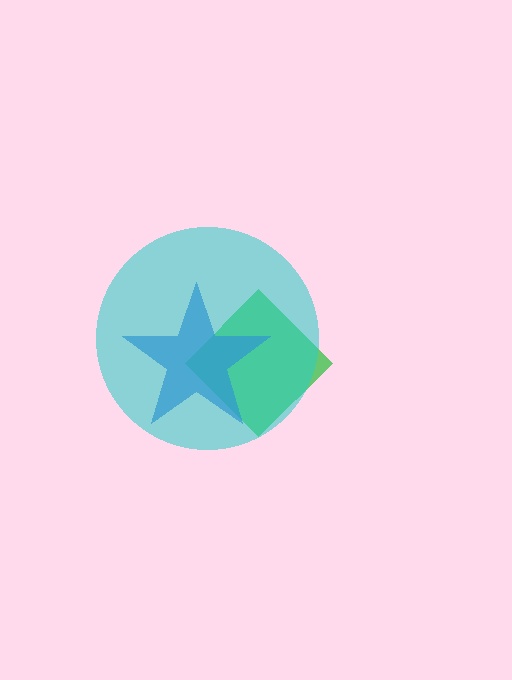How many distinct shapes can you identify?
There are 3 distinct shapes: a green diamond, a blue star, a cyan circle.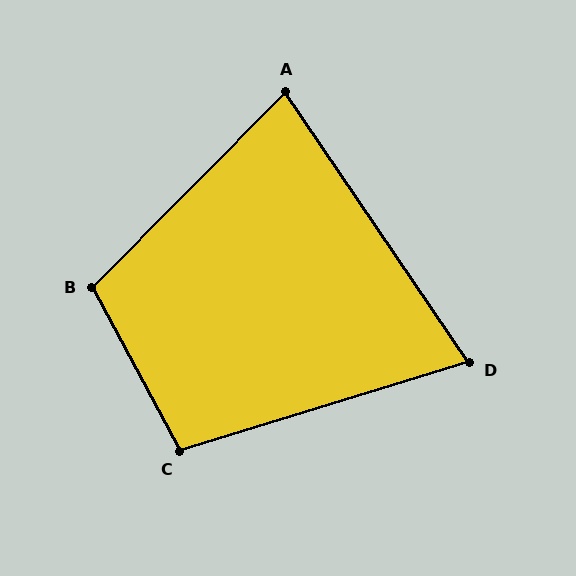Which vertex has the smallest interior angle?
D, at approximately 73 degrees.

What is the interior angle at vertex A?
Approximately 79 degrees (acute).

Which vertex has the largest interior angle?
B, at approximately 107 degrees.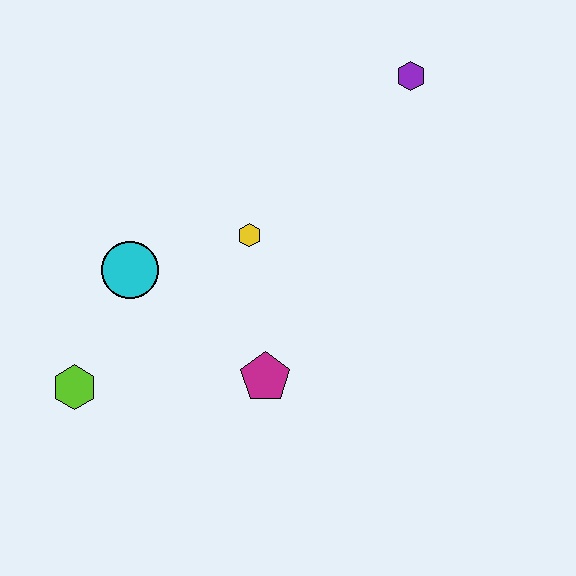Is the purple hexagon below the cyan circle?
No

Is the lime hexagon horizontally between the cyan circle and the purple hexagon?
No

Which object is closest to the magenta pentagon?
The yellow hexagon is closest to the magenta pentagon.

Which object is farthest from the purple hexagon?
The lime hexagon is farthest from the purple hexagon.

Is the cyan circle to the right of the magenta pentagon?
No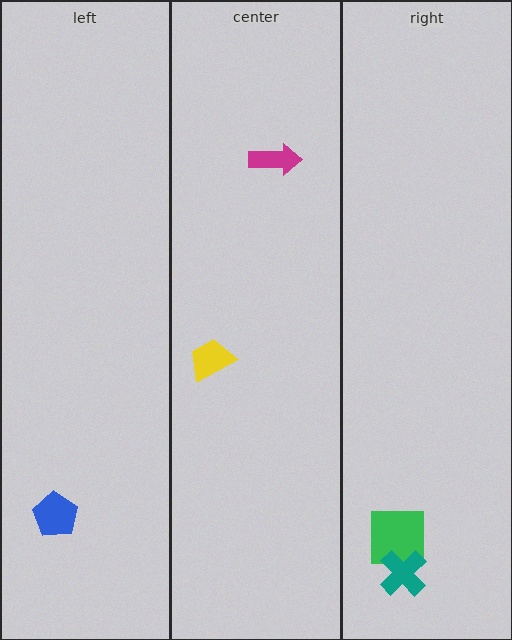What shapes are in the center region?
The magenta arrow, the yellow trapezoid.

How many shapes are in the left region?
1.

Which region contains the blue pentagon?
The left region.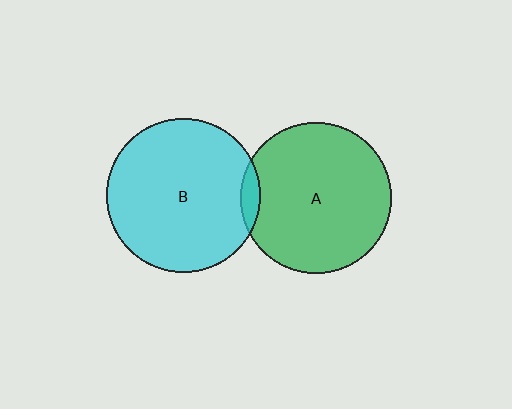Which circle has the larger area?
Circle B (cyan).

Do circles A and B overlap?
Yes.